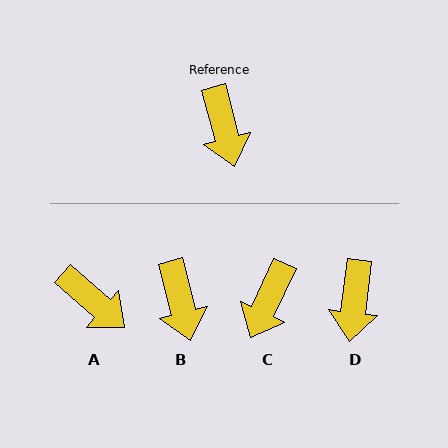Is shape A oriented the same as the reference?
No, it is off by about 34 degrees.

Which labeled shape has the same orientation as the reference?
B.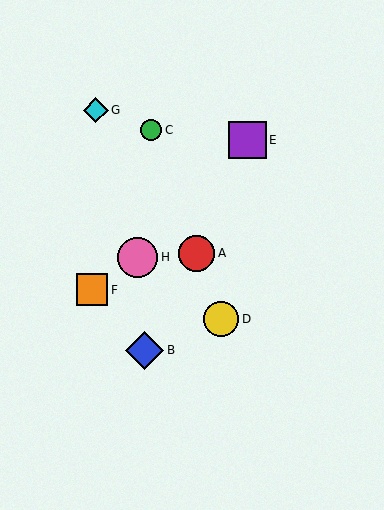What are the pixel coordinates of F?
Object F is at (92, 290).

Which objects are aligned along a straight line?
Objects A, C, D are aligned along a straight line.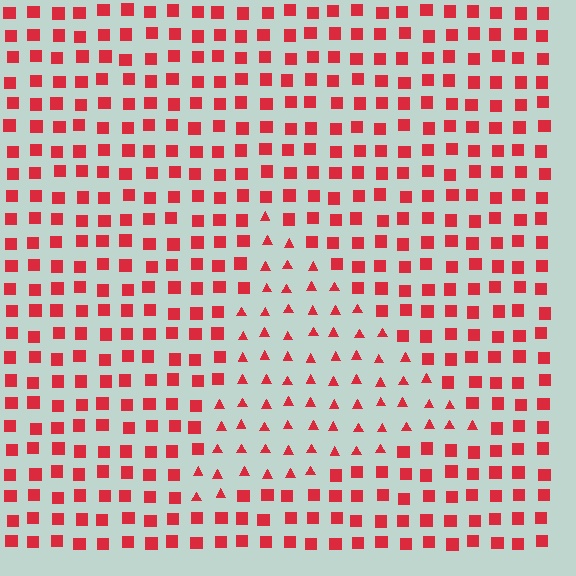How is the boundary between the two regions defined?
The boundary is defined by a change in element shape: triangles inside vs. squares outside. All elements share the same color and spacing.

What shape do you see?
I see a triangle.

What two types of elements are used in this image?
The image uses triangles inside the triangle region and squares outside it.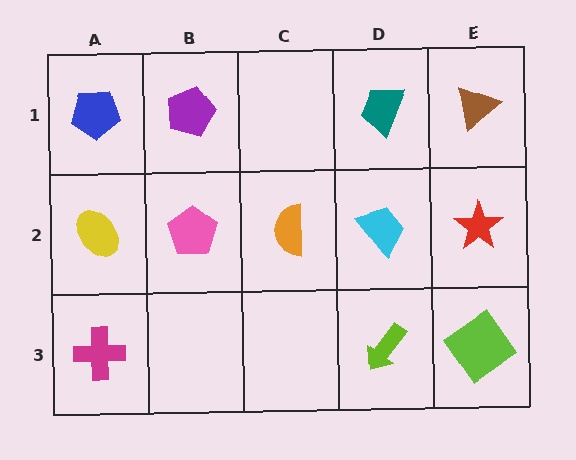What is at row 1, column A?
A blue pentagon.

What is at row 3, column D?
A lime arrow.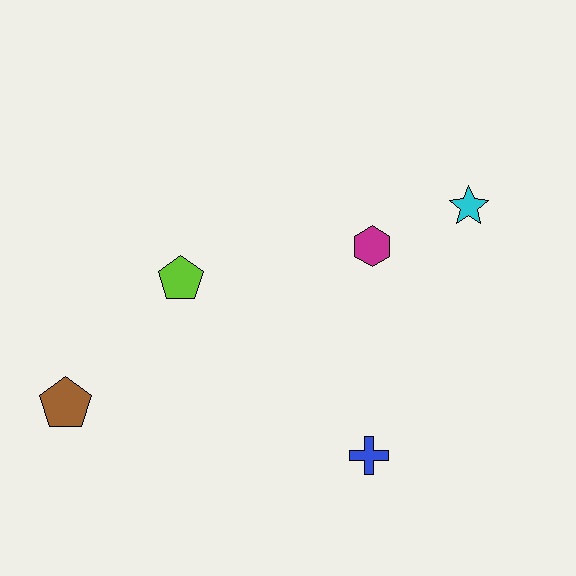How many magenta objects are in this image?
There is 1 magenta object.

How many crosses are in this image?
There is 1 cross.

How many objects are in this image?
There are 5 objects.